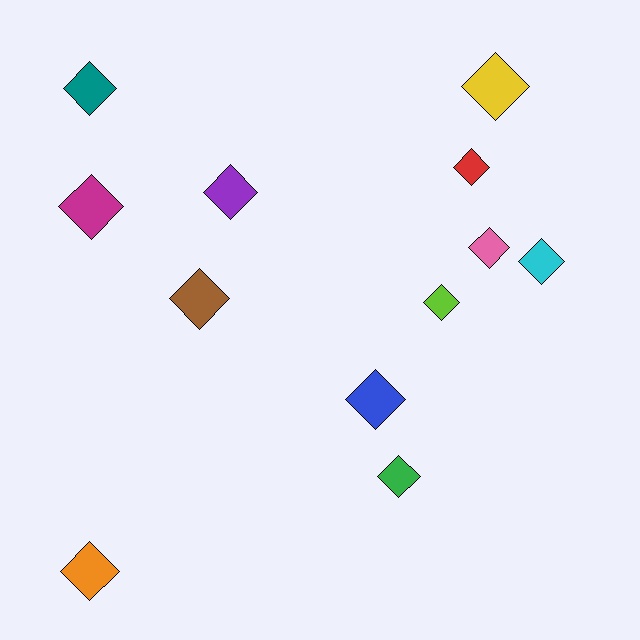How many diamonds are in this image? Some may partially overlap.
There are 12 diamonds.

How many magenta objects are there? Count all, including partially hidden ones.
There is 1 magenta object.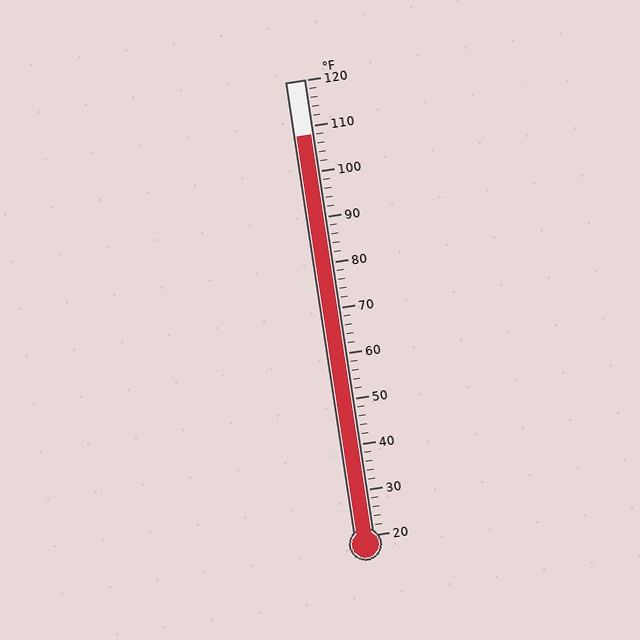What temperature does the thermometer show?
The thermometer shows approximately 108°F.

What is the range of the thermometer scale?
The thermometer scale ranges from 20°F to 120°F.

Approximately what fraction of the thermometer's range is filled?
The thermometer is filled to approximately 90% of its range.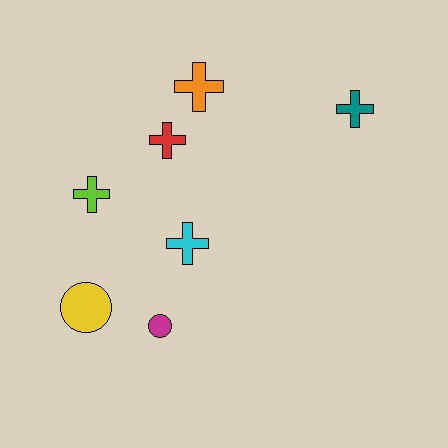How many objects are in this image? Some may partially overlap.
There are 7 objects.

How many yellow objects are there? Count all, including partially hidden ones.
There is 1 yellow object.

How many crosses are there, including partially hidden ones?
There are 5 crosses.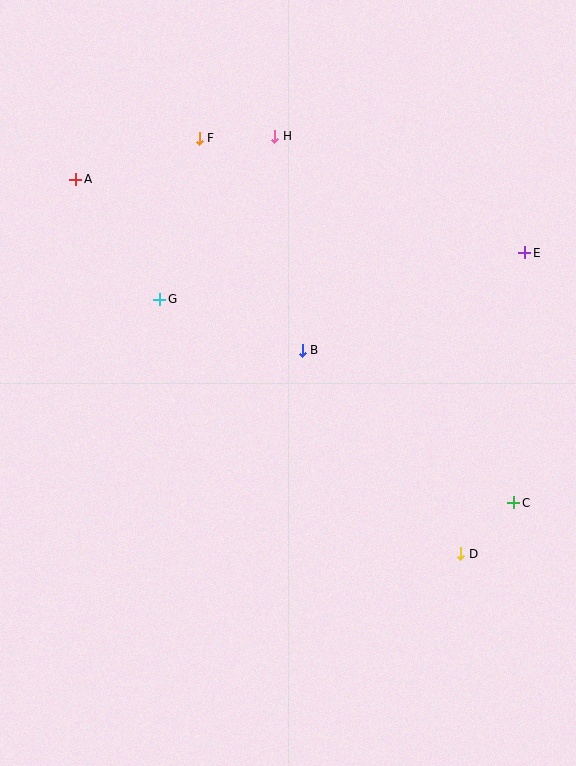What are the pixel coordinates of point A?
Point A is at (76, 179).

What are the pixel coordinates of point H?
Point H is at (275, 136).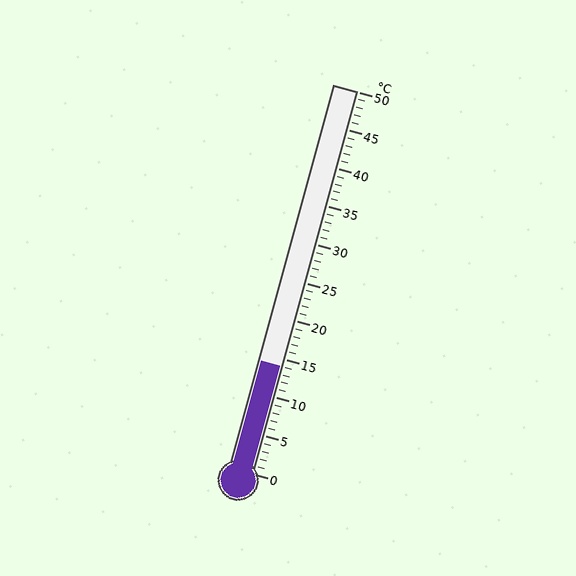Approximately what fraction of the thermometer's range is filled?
The thermometer is filled to approximately 30% of its range.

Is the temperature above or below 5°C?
The temperature is above 5°C.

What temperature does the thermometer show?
The thermometer shows approximately 14°C.